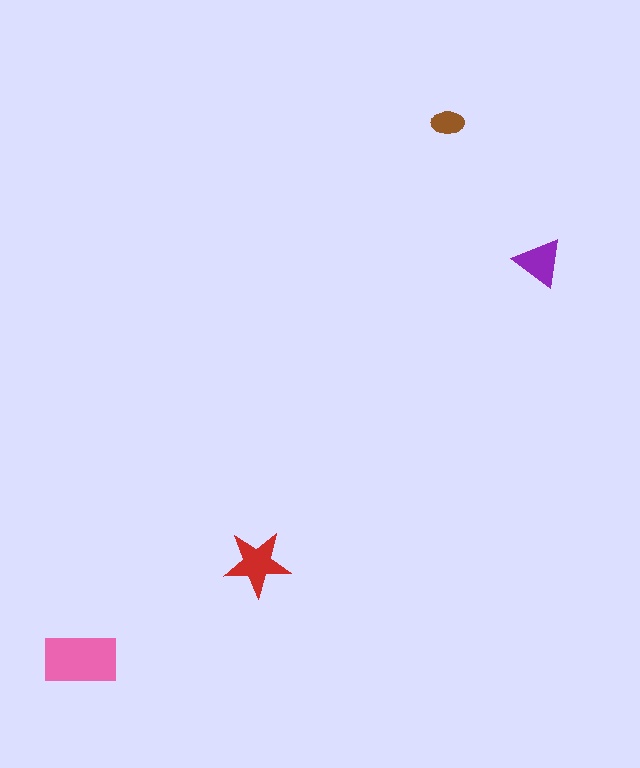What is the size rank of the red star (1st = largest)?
2nd.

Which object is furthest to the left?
The pink rectangle is leftmost.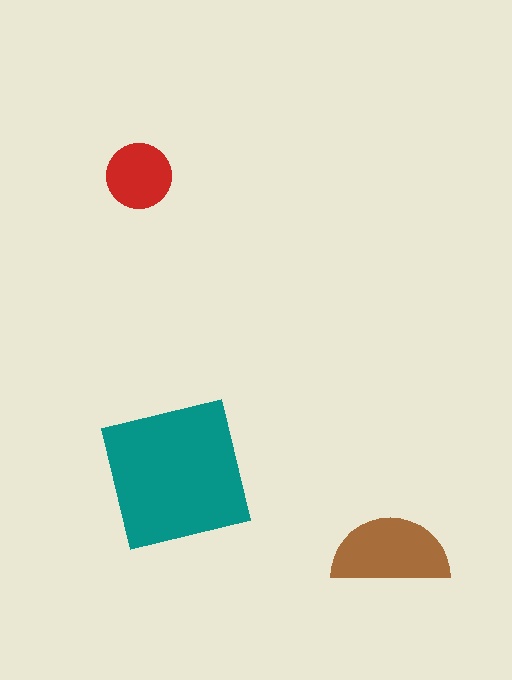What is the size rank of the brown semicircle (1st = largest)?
2nd.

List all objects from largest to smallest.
The teal square, the brown semicircle, the red circle.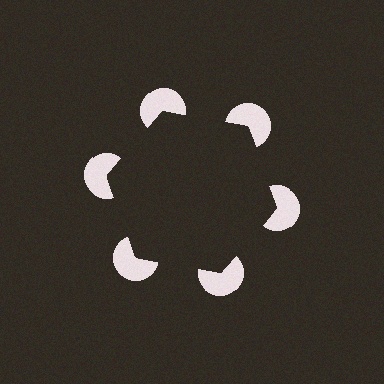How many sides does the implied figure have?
6 sides.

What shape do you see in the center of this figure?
An illusory hexagon — its edges are inferred from the aligned wedge cuts in the pac-man discs, not physically drawn.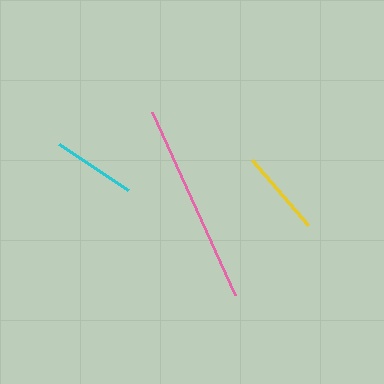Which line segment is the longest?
The pink line is the longest at approximately 201 pixels.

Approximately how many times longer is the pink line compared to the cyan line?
The pink line is approximately 2.4 times the length of the cyan line.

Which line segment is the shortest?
The cyan line is the shortest at approximately 83 pixels.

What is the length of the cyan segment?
The cyan segment is approximately 83 pixels long.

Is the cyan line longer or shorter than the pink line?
The pink line is longer than the cyan line.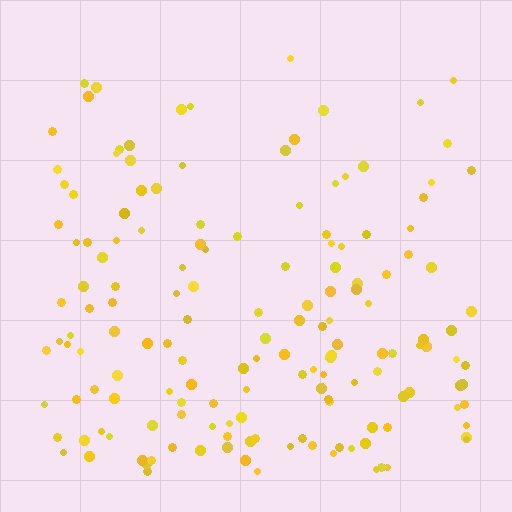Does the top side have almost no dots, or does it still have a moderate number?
Still a moderate number, just noticeably fewer than the bottom.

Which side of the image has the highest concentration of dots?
The bottom.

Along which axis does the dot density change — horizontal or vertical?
Vertical.